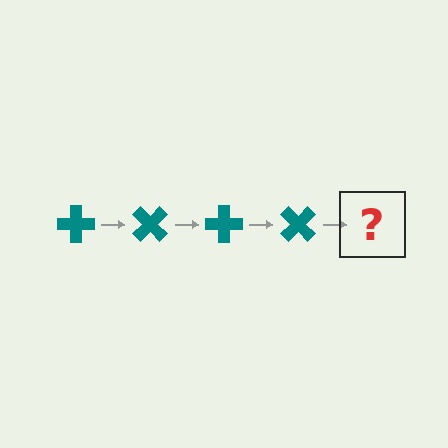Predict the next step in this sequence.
The next step is a teal cross rotated 180 degrees.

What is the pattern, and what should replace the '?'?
The pattern is that the cross rotates 45 degrees each step. The '?' should be a teal cross rotated 180 degrees.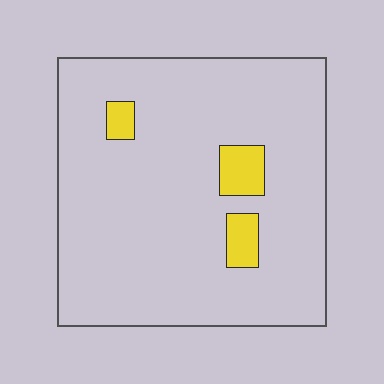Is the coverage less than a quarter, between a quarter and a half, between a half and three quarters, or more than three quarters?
Less than a quarter.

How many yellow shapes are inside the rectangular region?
3.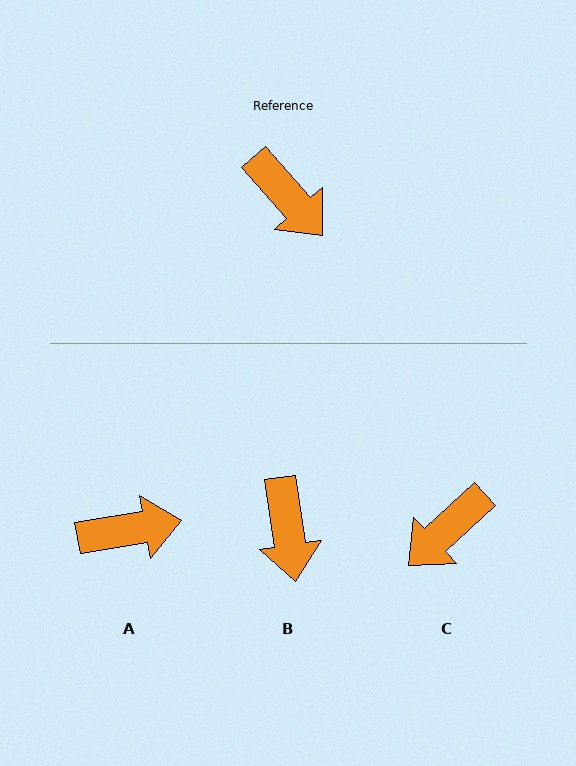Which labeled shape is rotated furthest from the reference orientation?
C, about 89 degrees away.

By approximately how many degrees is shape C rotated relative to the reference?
Approximately 89 degrees clockwise.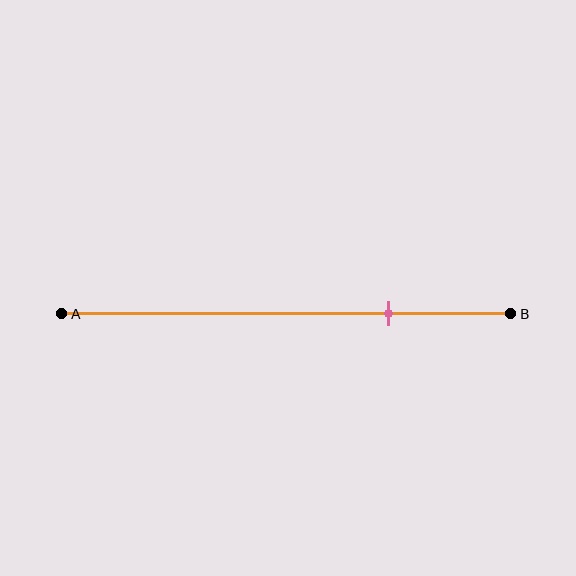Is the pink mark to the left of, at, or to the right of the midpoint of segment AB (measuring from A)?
The pink mark is to the right of the midpoint of segment AB.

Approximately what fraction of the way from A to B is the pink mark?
The pink mark is approximately 75% of the way from A to B.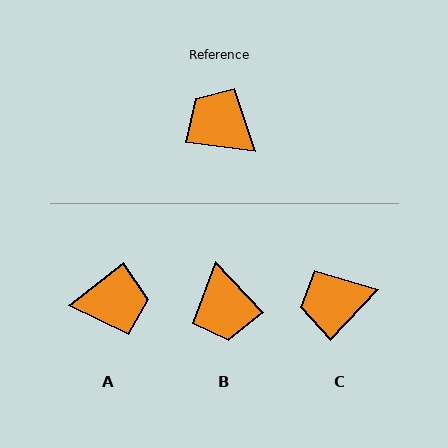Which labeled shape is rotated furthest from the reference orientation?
B, about 141 degrees away.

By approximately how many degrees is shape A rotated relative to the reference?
Approximately 134 degrees clockwise.